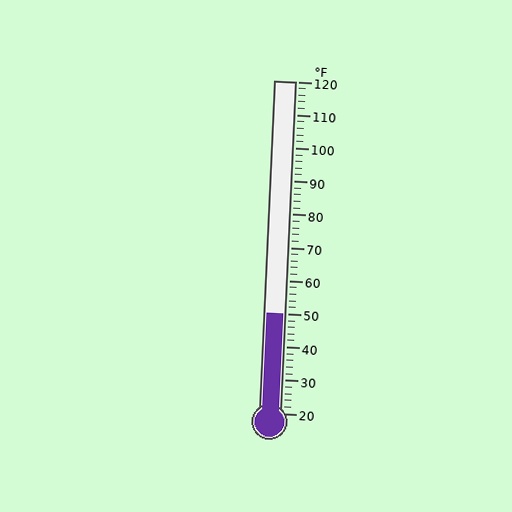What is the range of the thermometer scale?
The thermometer scale ranges from 20°F to 120°F.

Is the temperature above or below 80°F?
The temperature is below 80°F.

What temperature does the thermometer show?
The thermometer shows approximately 50°F.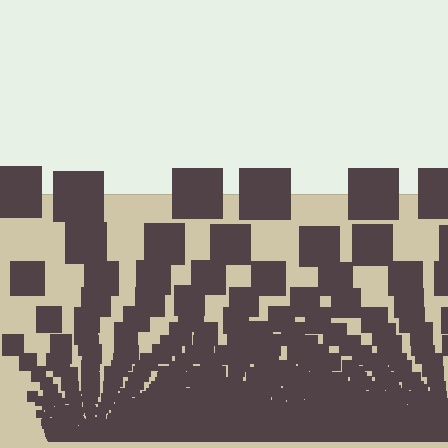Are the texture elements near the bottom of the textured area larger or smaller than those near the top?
Smaller. The gradient is inverted — elements near the bottom are smaller and denser.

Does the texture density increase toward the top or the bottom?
Density increases toward the bottom.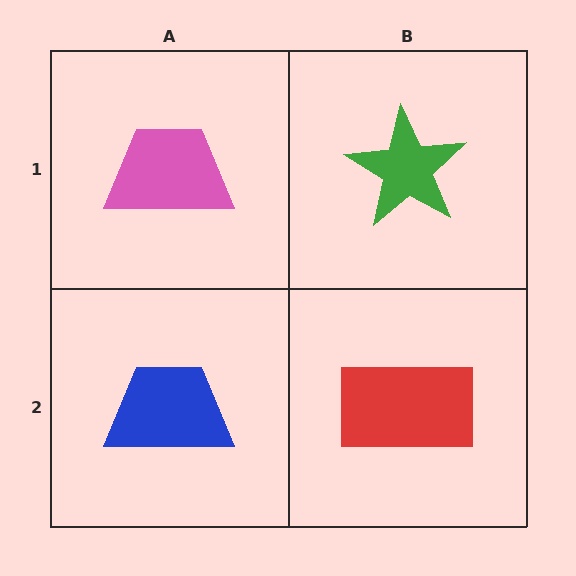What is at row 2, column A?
A blue trapezoid.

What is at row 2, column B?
A red rectangle.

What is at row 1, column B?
A green star.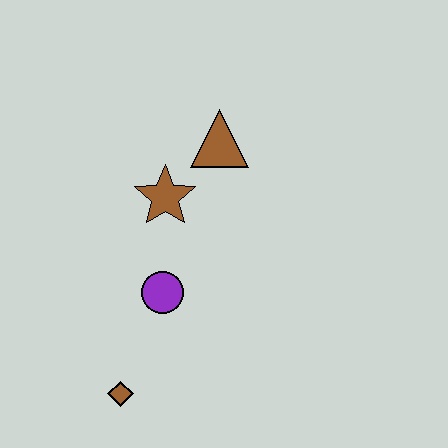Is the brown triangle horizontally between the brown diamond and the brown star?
No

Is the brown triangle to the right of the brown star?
Yes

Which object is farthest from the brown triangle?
The brown diamond is farthest from the brown triangle.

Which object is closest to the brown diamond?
The purple circle is closest to the brown diamond.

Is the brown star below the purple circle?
No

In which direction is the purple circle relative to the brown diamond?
The purple circle is above the brown diamond.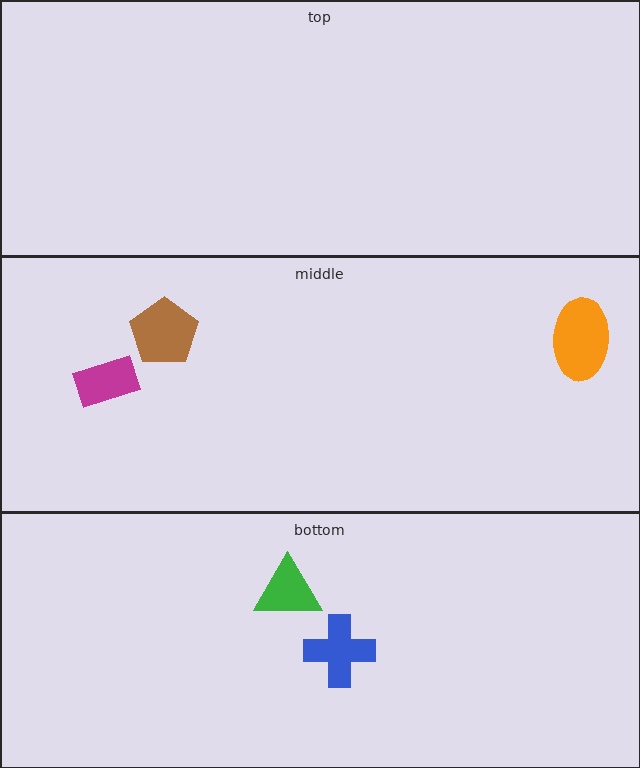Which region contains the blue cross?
The bottom region.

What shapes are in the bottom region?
The green triangle, the blue cross.